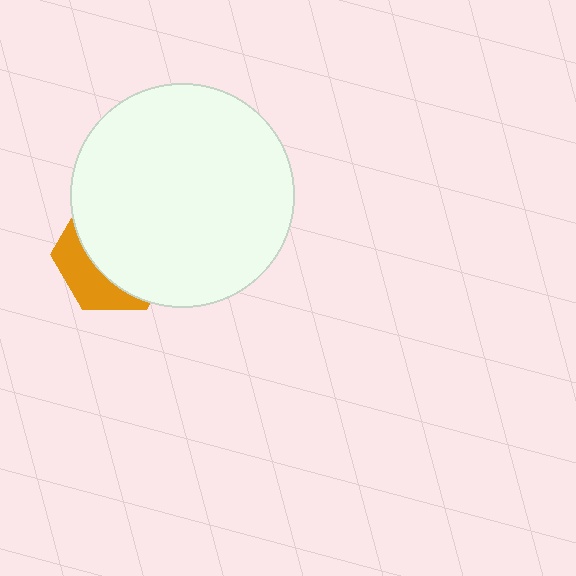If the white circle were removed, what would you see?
You would see the complete orange hexagon.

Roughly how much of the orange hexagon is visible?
A small part of it is visible (roughly 31%).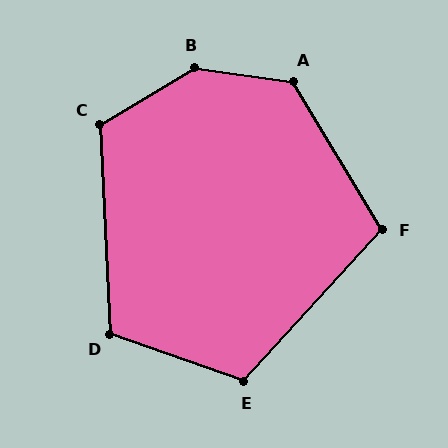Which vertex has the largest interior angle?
B, at approximately 141 degrees.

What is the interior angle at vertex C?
Approximately 118 degrees (obtuse).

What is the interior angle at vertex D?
Approximately 112 degrees (obtuse).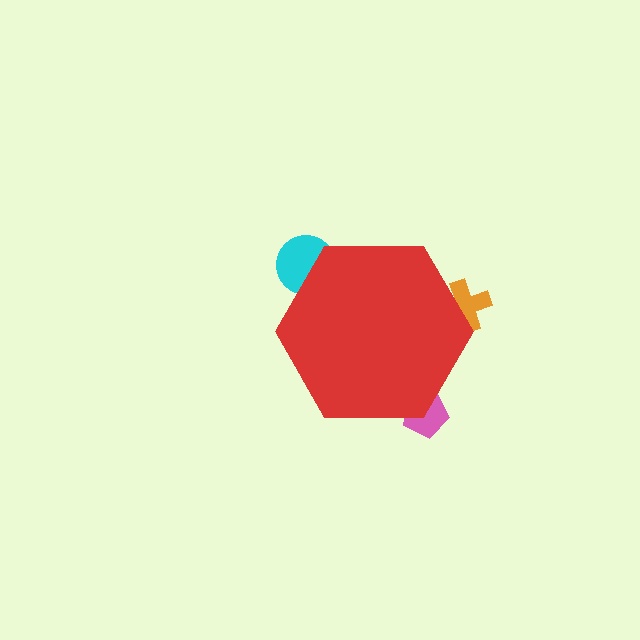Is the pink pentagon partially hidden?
Yes, the pink pentagon is partially hidden behind the red hexagon.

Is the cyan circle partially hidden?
Yes, the cyan circle is partially hidden behind the red hexagon.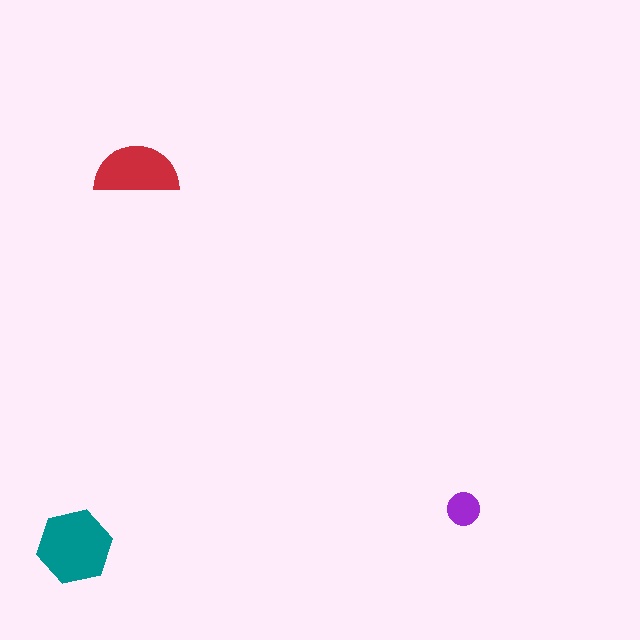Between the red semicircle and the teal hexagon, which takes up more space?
The teal hexagon.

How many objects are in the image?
There are 3 objects in the image.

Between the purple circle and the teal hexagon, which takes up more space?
The teal hexagon.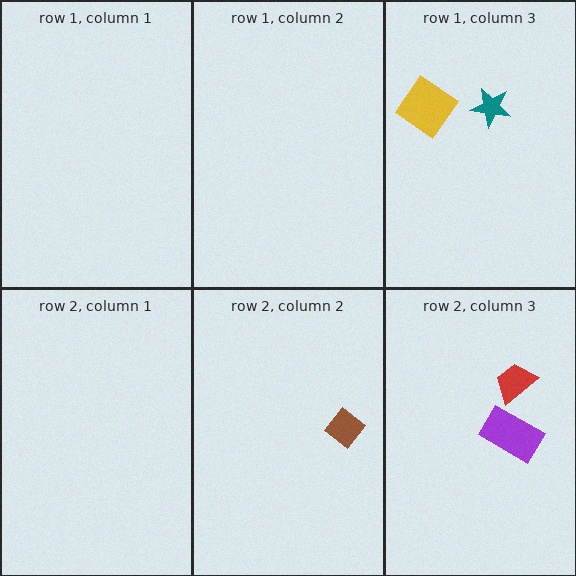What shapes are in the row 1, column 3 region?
The yellow diamond, the teal star.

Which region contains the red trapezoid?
The row 2, column 3 region.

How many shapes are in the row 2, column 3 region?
2.